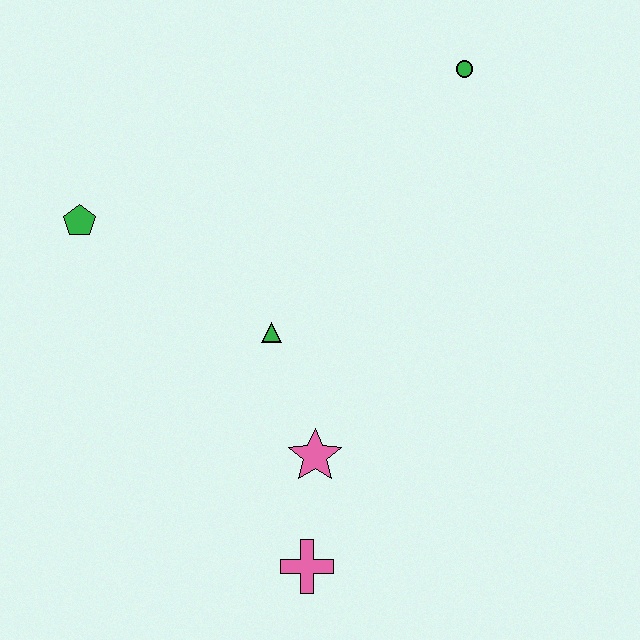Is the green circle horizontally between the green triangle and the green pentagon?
No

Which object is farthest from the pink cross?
The green circle is farthest from the pink cross.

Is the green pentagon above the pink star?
Yes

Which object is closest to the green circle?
The green triangle is closest to the green circle.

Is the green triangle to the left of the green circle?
Yes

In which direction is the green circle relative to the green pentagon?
The green circle is to the right of the green pentagon.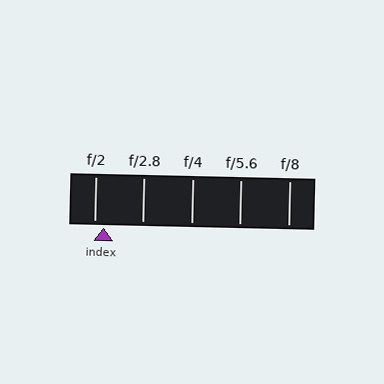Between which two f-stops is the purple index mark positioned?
The index mark is between f/2 and f/2.8.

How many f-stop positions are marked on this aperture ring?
There are 5 f-stop positions marked.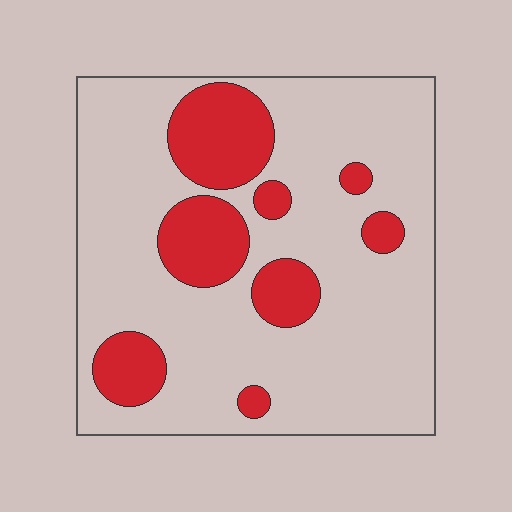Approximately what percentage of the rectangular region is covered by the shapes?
Approximately 20%.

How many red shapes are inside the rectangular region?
8.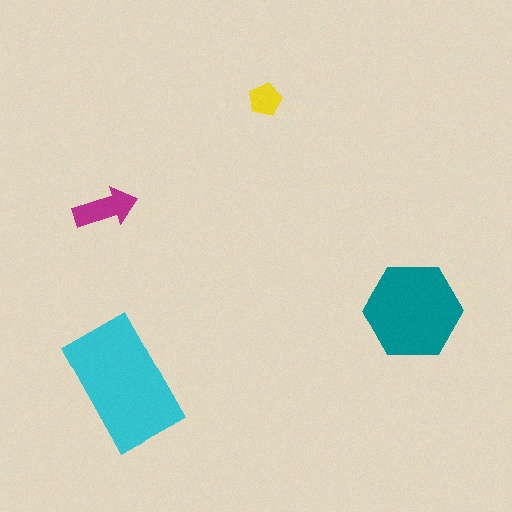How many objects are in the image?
There are 4 objects in the image.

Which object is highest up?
The yellow pentagon is topmost.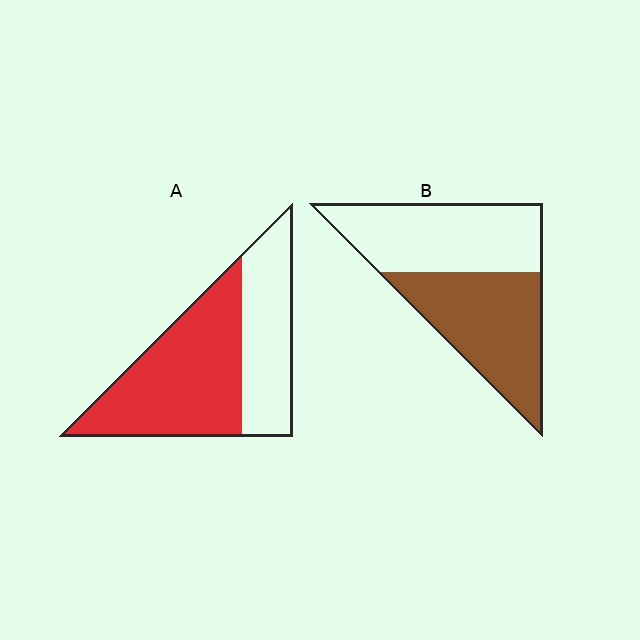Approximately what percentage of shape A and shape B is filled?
A is approximately 60% and B is approximately 50%.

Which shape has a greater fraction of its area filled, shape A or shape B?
Shape A.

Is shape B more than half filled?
Roughly half.